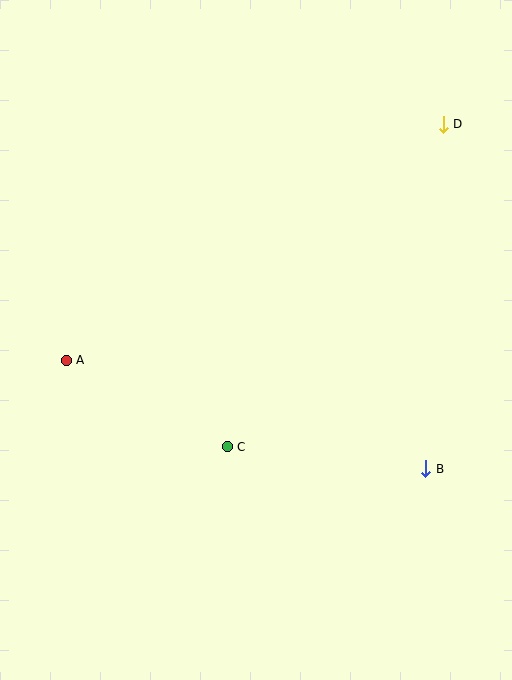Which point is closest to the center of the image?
Point C at (227, 447) is closest to the center.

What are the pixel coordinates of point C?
Point C is at (227, 447).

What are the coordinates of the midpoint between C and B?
The midpoint between C and B is at (326, 458).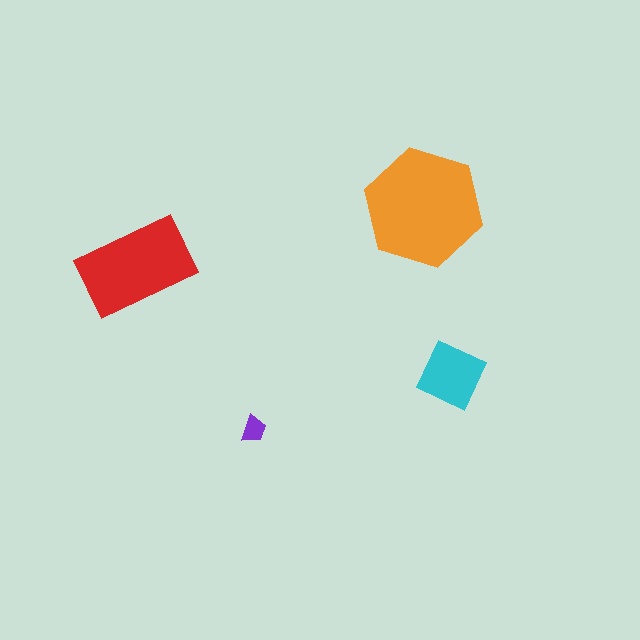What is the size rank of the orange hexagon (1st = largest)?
1st.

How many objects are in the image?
There are 4 objects in the image.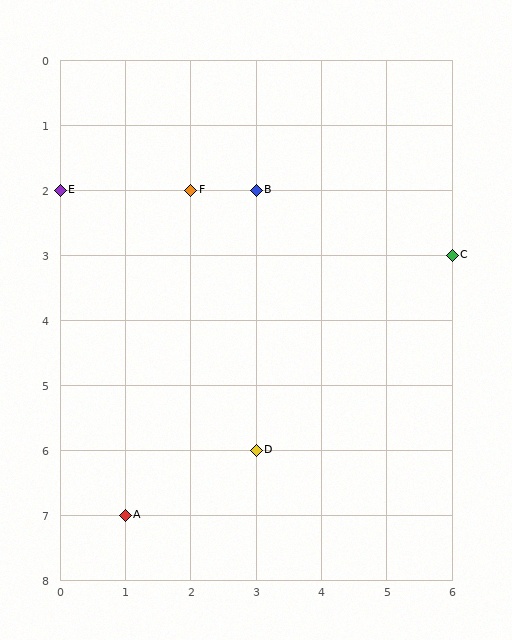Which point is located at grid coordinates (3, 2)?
Point B is at (3, 2).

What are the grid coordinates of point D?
Point D is at grid coordinates (3, 6).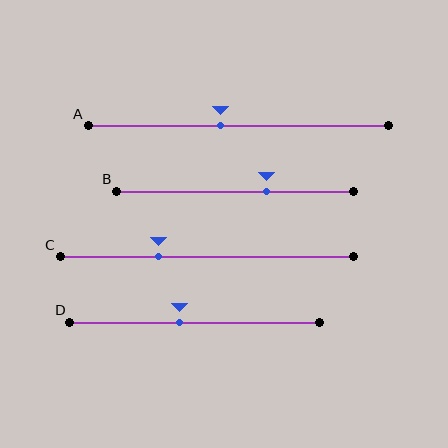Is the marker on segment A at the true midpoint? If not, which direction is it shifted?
No, the marker on segment A is shifted to the left by about 6% of the segment length.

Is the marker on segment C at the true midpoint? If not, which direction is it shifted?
No, the marker on segment C is shifted to the left by about 17% of the segment length.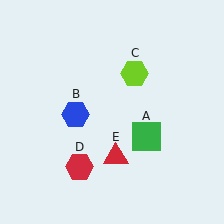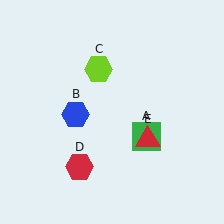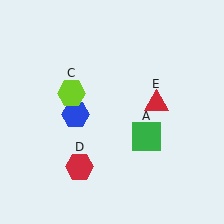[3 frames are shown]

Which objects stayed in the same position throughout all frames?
Green square (object A) and blue hexagon (object B) and red hexagon (object D) remained stationary.